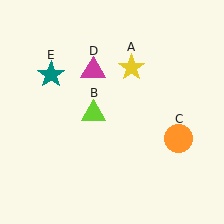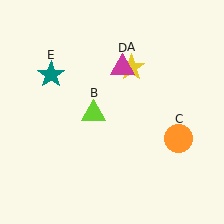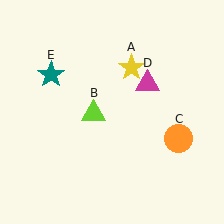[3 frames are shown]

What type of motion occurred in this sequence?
The magenta triangle (object D) rotated clockwise around the center of the scene.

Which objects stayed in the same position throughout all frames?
Yellow star (object A) and lime triangle (object B) and orange circle (object C) and teal star (object E) remained stationary.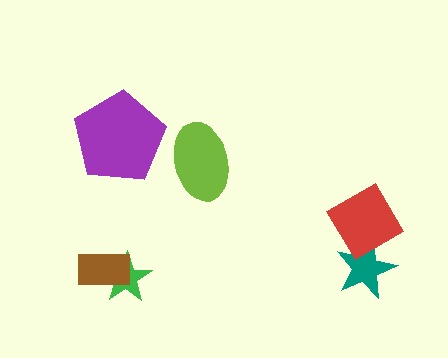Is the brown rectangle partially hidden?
No, no other shape covers it.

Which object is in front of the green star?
The brown rectangle is in front of the green star.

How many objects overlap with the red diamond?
1 object overlaps with the red diamond.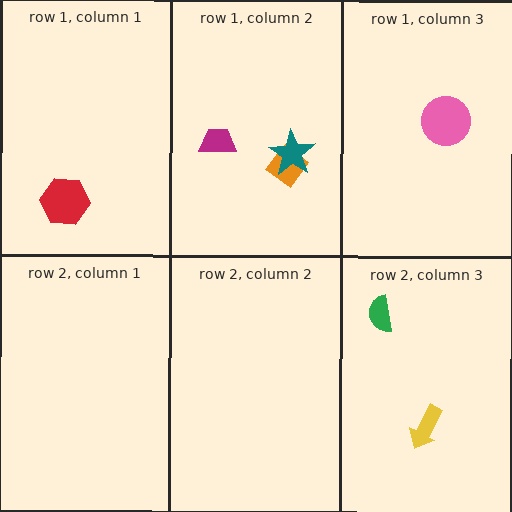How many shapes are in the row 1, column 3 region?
1.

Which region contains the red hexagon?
The row 1, column 1 region.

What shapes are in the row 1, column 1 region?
The red hexagon.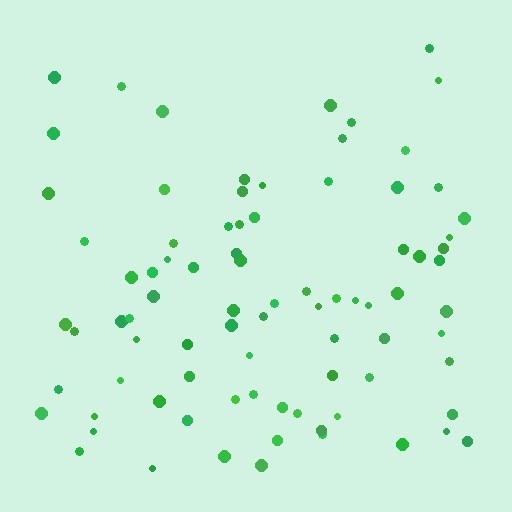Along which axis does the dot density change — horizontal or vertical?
Vertical.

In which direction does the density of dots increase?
From top to bottom, with the bottom side densest.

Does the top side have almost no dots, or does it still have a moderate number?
Still a moderate number, just noticeably fewer than the bottom.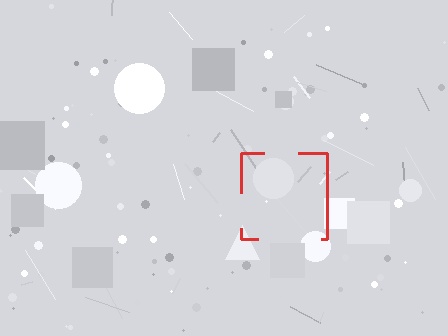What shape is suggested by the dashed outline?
The dashed outline suggests a square.